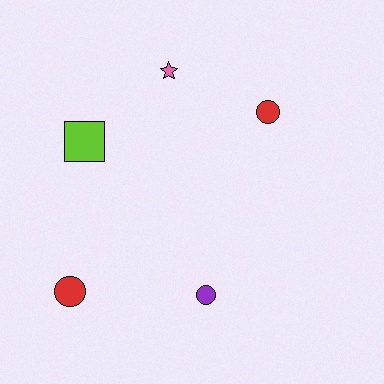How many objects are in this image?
There are 5 objects.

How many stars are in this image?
There is 1 star.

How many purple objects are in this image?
There is 1 purple object.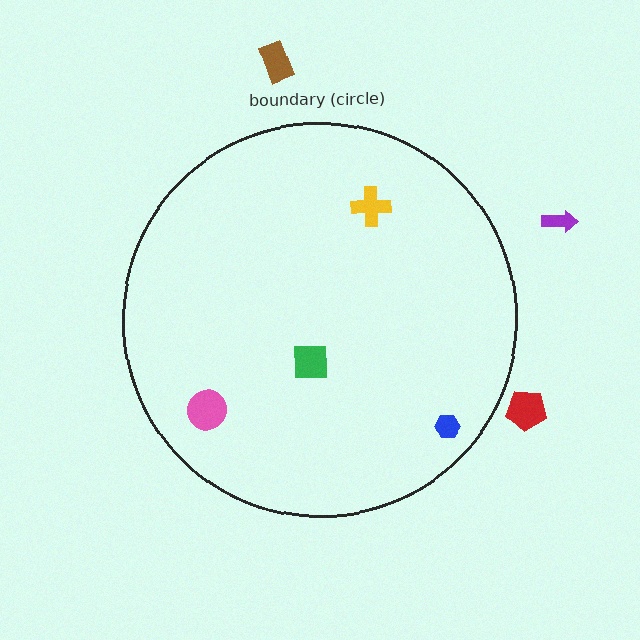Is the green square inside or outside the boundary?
Inside.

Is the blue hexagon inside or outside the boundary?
Inside.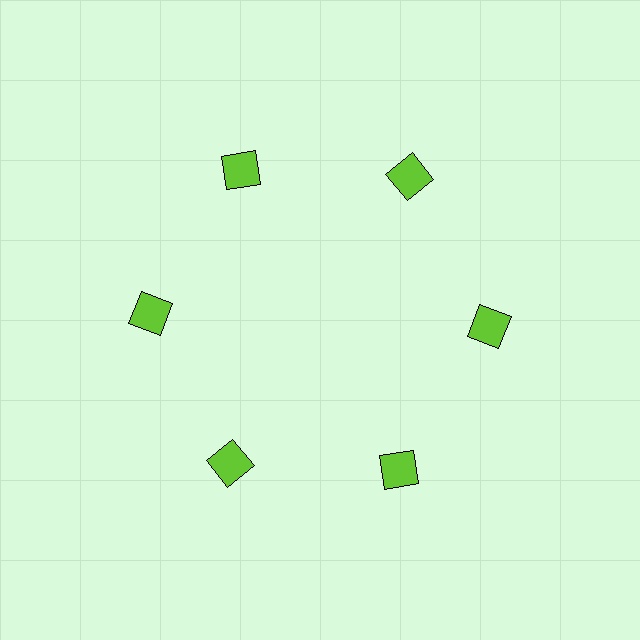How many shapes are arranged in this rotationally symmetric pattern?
There are 6 shapes, arranged in 6 groups of 1.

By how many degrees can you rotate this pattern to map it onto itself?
The pattern maps onto itself every 60 degrees of rotation.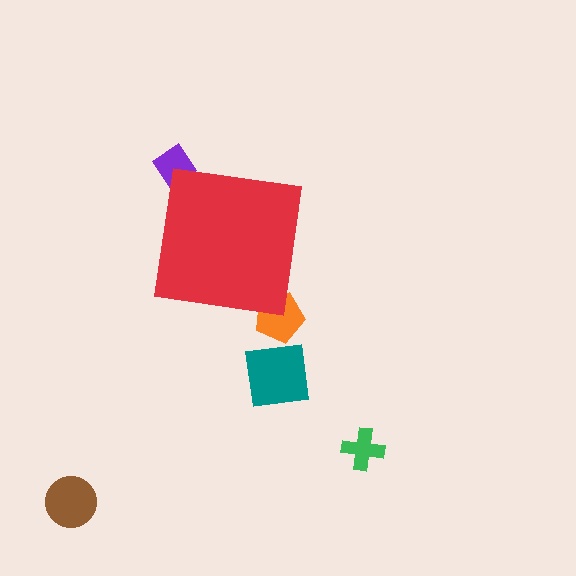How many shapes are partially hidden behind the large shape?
2 shapes are partially hidden.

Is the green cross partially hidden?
No, the green cross is fully visible.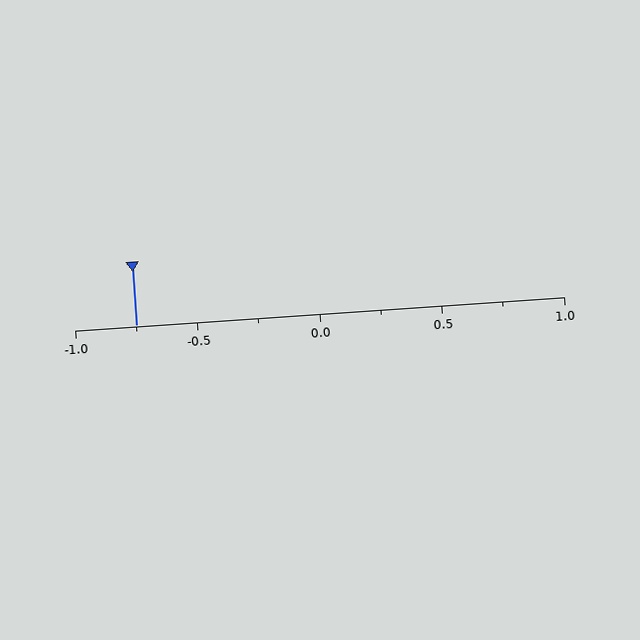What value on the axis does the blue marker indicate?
The marker indicates approximately -0.75.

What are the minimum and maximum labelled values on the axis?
The axis runs from -1.0 to 1.0.